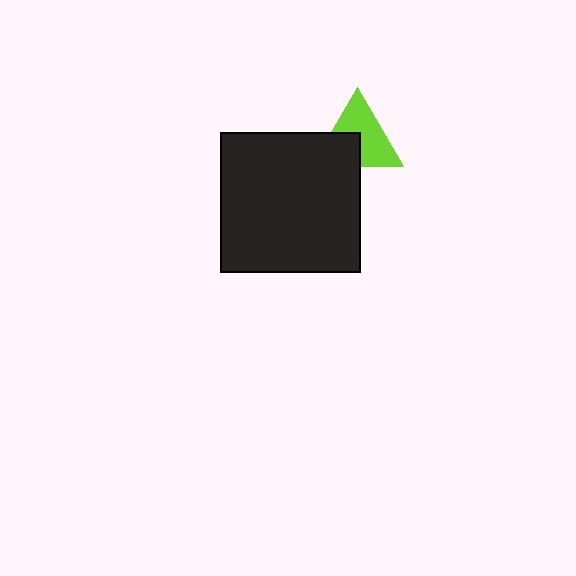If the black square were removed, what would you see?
You would see the complete lime triangle.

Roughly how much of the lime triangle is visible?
About half of it is visible (roughly 62%).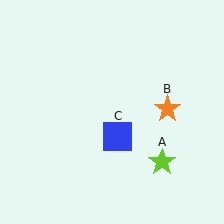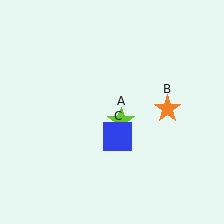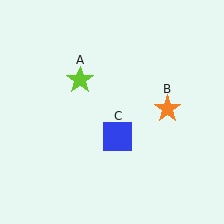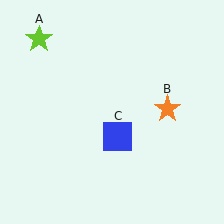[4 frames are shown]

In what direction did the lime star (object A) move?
The lime star (object A) moved up and to the left.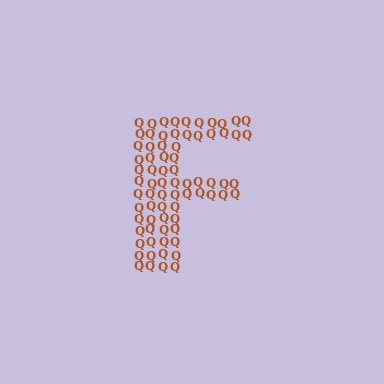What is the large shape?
The large shape is the letter F.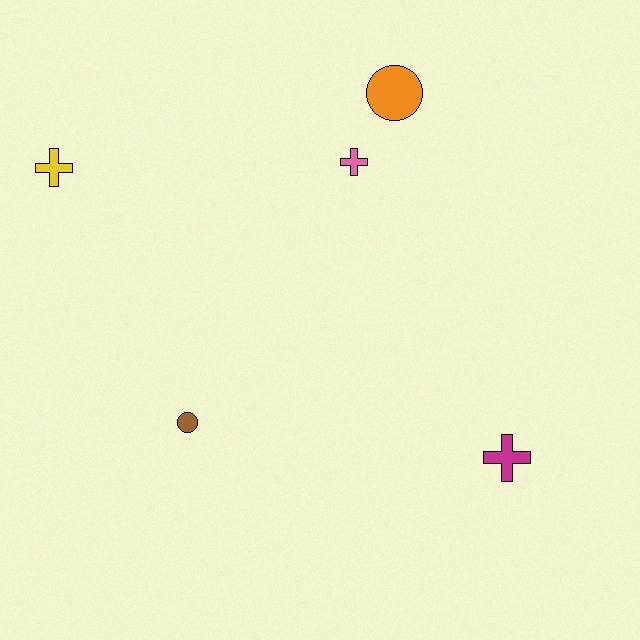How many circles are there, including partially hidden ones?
There are 2 circles.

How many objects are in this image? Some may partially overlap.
There are 5 objects.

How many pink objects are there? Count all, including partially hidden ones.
There is 1 pink object.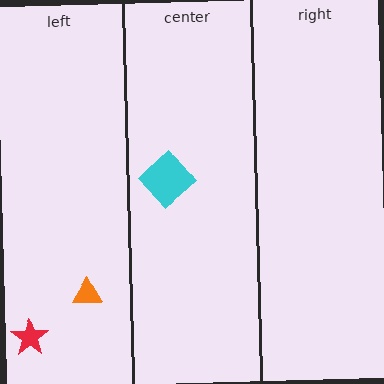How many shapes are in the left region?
2.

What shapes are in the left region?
The orange triangle, the red star.